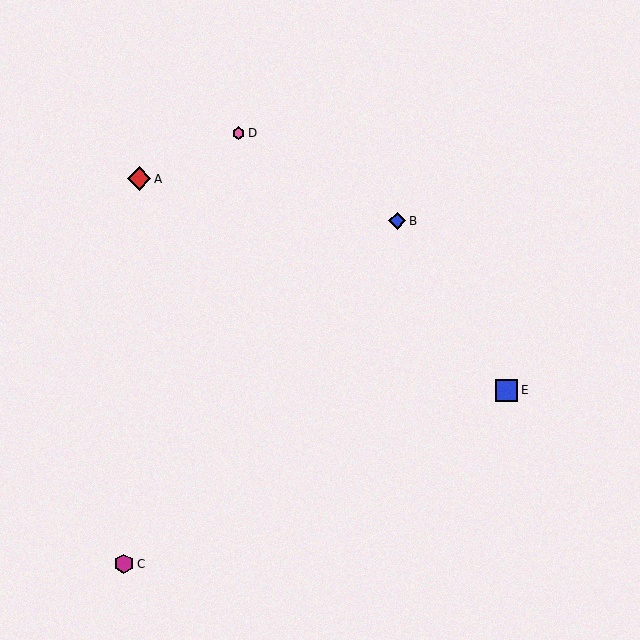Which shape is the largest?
The red diamond (labeled A) is the largest.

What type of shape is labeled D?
Shape D is a pink hexagon.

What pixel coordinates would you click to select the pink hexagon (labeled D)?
Click at (238, 133) to select the pink hexagon D.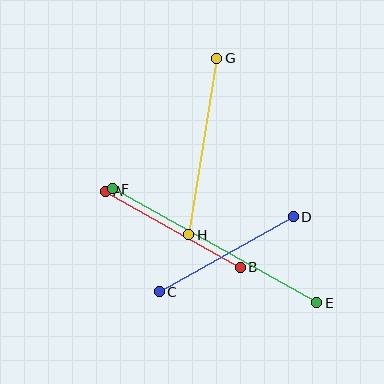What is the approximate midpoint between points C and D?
The midpoint is at approximately (226, 254) pixels.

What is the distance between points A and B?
The distance is approximately 155 pixels.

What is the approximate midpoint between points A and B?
The midpoint is at approximately (173, 229) pixels.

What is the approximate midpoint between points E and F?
The midpoint is at approximately (215, 246) pixels.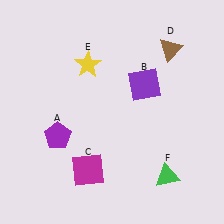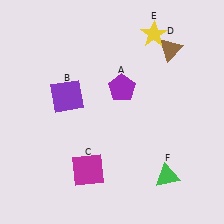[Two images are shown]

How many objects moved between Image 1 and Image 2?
3 objects moved between the two images.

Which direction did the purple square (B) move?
The purple square (B) moved left.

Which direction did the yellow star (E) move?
The yellow star (E) moved right.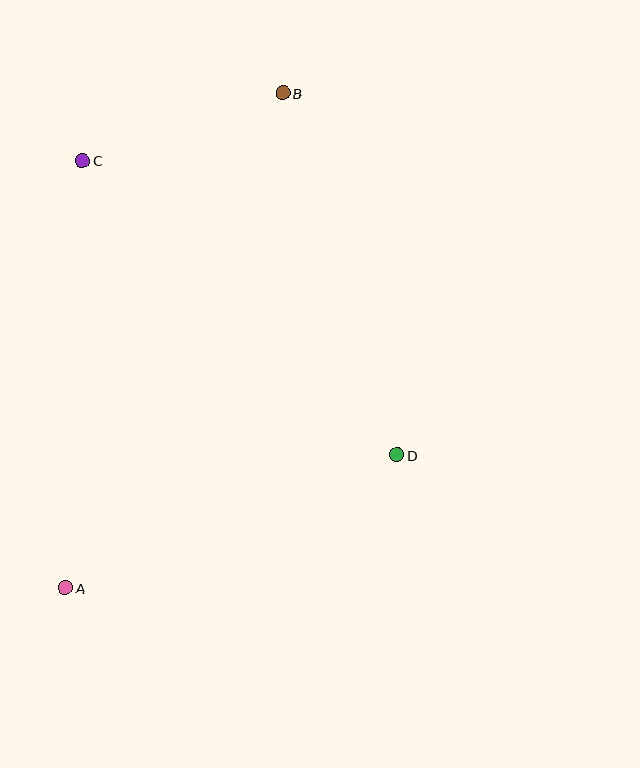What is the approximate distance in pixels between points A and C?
The distance between A and C is approximately 428 pixels.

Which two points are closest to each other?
Points B and C are closest to each other.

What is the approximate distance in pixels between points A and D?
The distance between A and D is approximately 358 pixels.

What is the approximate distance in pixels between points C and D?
The distance between C and D is approximately 431 pixels.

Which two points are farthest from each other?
Points A and B are farthest from each other.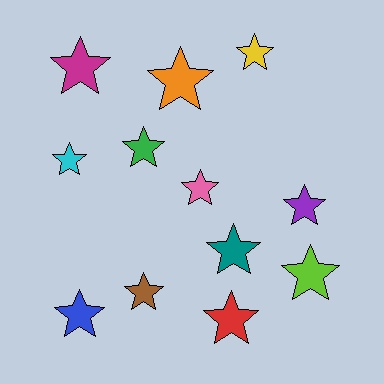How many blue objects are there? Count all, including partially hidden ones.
There is 1 blue object.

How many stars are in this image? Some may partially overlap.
There are 12 stars.